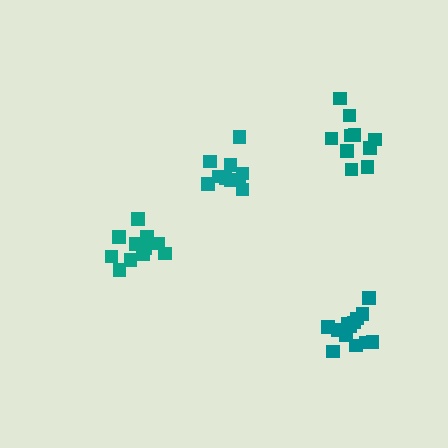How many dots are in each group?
Group 1: 11 dots, Group 2: 10 dots, Group 3: 14 dots, Group 4: 11 dots (46 total).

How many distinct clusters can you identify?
There are 4 distinct clusters.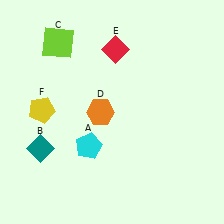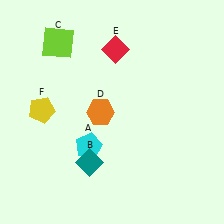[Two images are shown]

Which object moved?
The teal diamond (B) moved right.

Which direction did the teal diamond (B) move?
The teal diamond (B) moved right.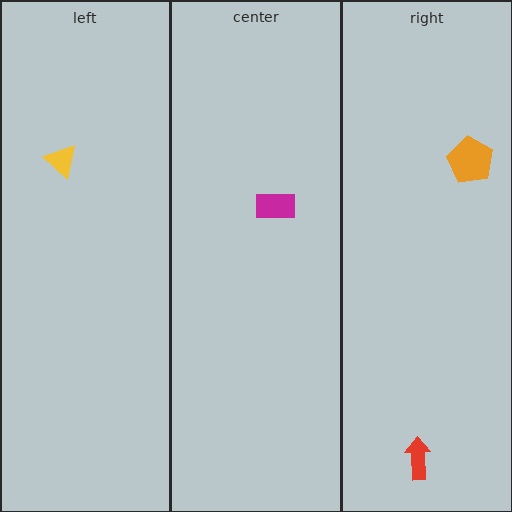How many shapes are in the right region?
2.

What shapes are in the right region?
The red arrow, the orange pentagon.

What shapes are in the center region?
The magenta rectangle.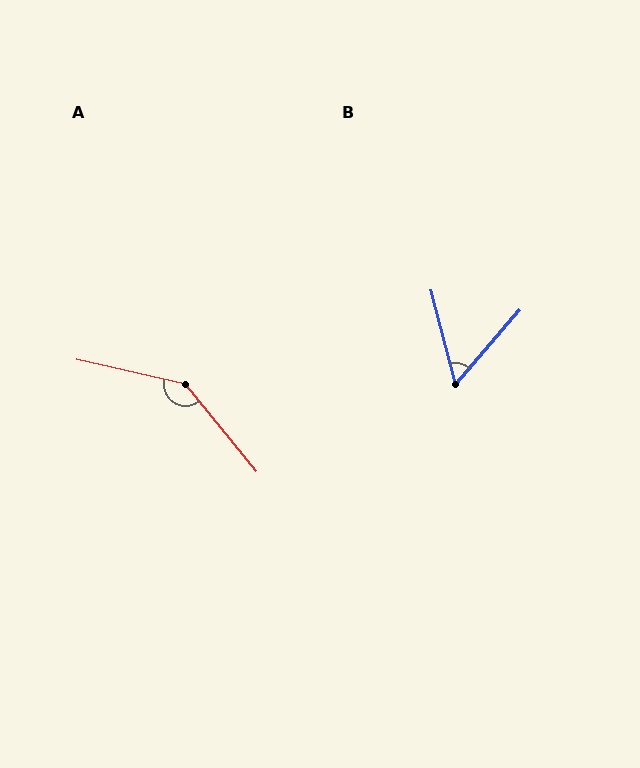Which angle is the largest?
A, at approximately 142 degrees.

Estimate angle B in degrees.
Approximately 55 degrees.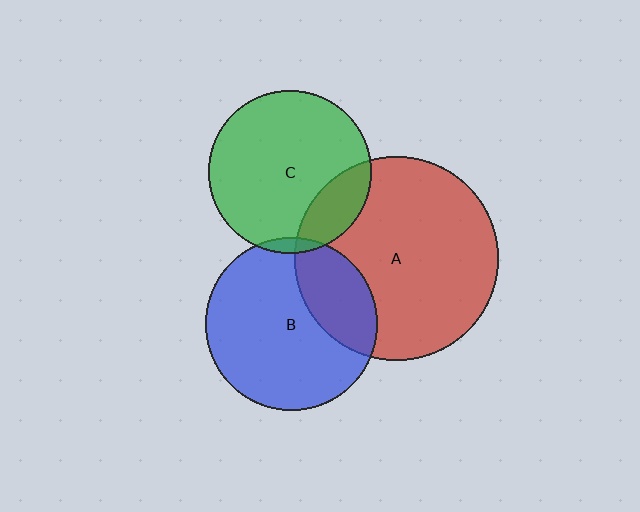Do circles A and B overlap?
Yes.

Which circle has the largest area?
Circle A (red).